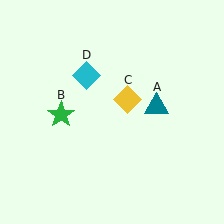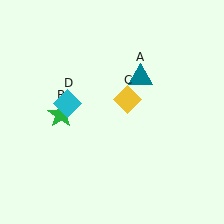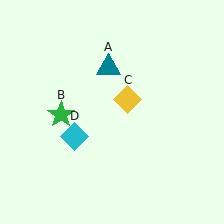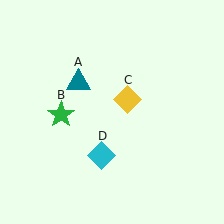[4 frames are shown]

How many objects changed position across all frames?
2 objects changed position: teal triangle (object A), cyan diamond (object D).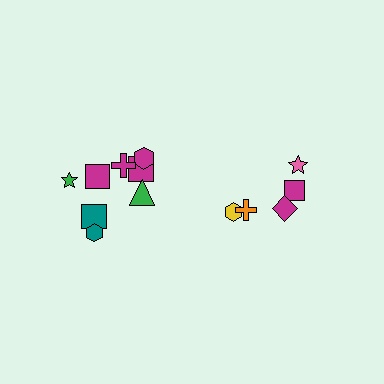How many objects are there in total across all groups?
There are 13 objects.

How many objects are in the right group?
There are 5 objects.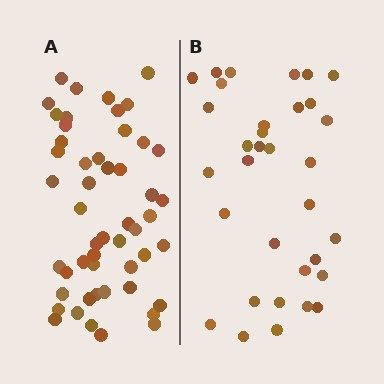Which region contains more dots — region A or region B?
Region A (the left region) has more dots.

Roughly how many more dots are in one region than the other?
Region A has approximately 20 more dots than region B.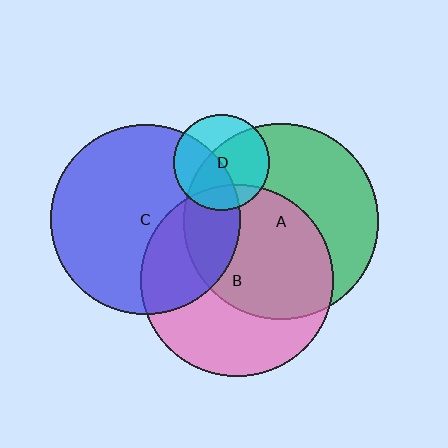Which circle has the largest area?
Circle A (green).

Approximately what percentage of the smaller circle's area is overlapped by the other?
Approximately 55%.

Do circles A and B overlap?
Yes.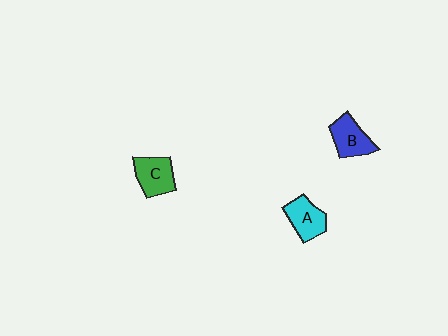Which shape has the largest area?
Shape C (green).